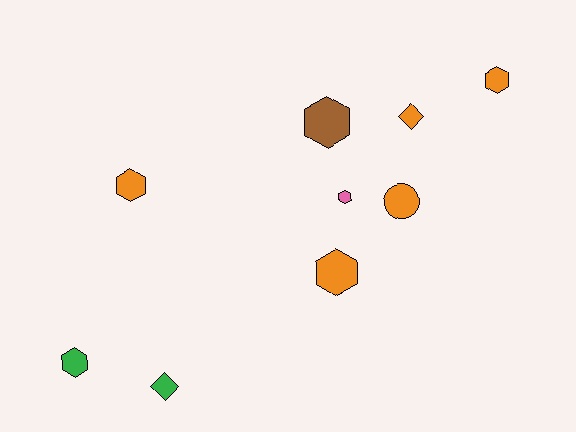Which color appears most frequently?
Orange, with 5 objects.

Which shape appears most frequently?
Hexagon, with 6 objects.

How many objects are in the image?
There are 9 objects.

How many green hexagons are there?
There is 1 green hexagon.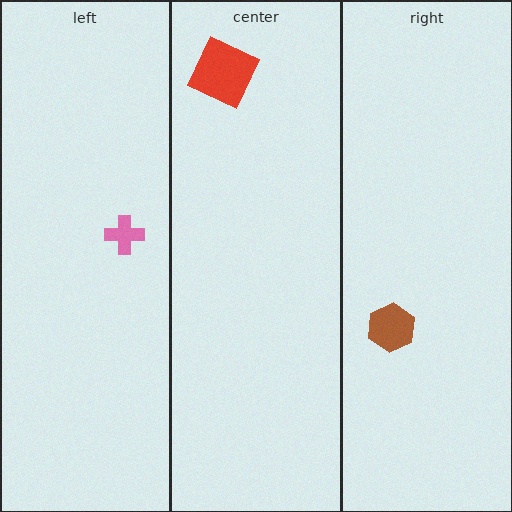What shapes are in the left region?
The pink cross.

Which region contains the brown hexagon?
The right region.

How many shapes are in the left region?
1.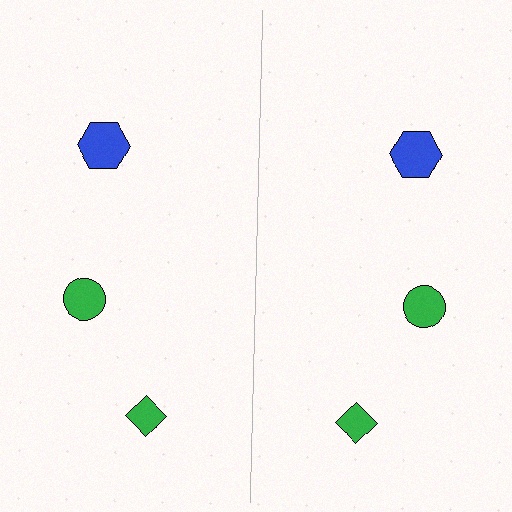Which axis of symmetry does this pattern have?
The pattern has a vertical axis of symmetry running through the center of the image.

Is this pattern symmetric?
Yes, this pattern has bilateral (reflection) symmetry.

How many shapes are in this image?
There are 6 shapes in this image.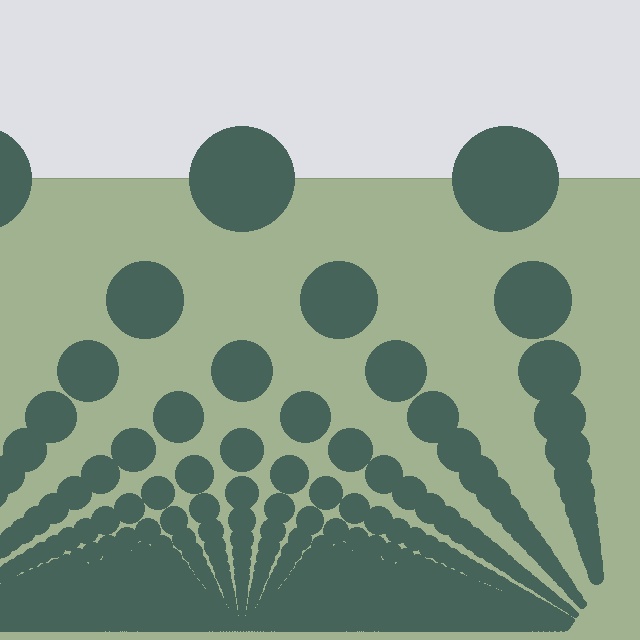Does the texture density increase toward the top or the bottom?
Density increases toward the bottom.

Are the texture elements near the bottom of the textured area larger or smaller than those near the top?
Smaller. The gradient is inverted — elements near the bottom are smaller and denser.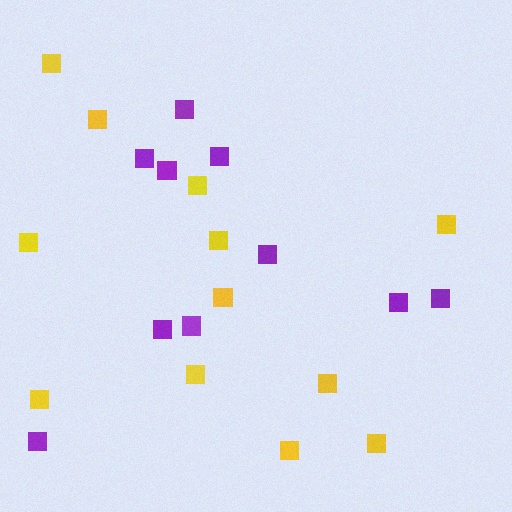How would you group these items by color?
There are 2 groups: one group of purple squares (10) and one group of yellow squares (12).